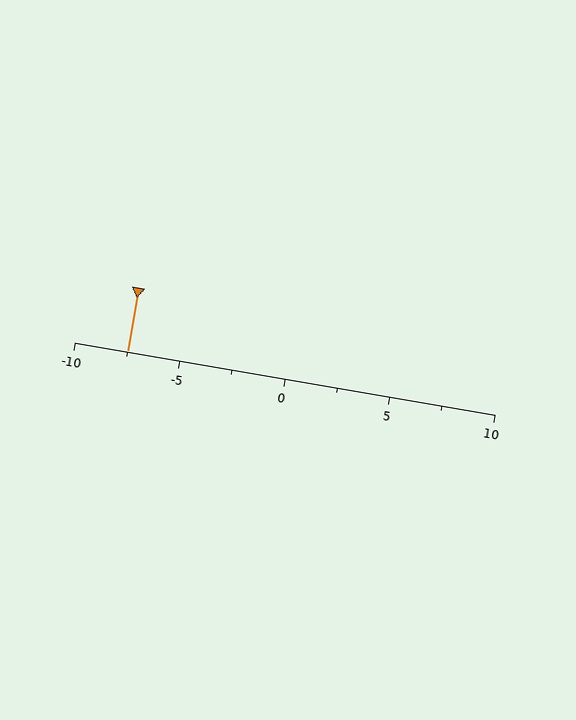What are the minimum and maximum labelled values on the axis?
The axis runs from -10 to 10.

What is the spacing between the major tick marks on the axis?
The major ticks are spaced 5 apart.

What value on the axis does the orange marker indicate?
The marker indicates approximately -7.5.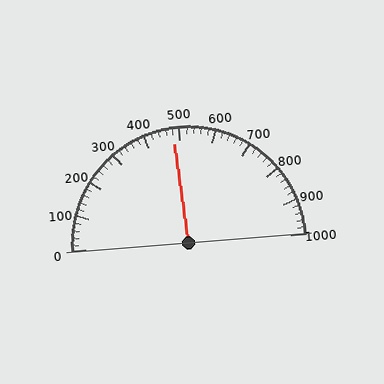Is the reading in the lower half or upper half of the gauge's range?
The reading is in the lower half of the range (0 to 1000).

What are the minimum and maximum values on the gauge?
The gauge ranges from 0 to 1000.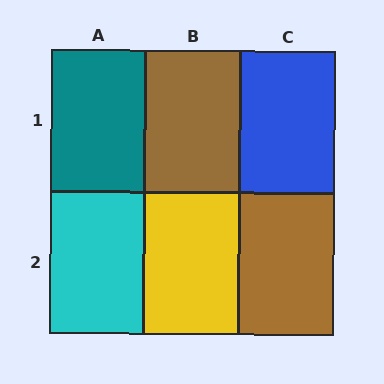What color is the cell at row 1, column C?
Blue.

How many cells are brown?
2 cells are brown.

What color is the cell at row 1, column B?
Brown.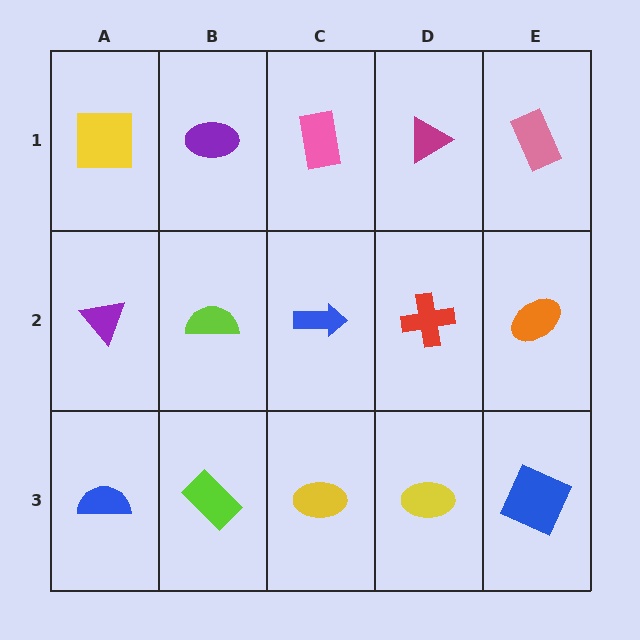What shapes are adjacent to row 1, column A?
A purple triangle (row 2, column A), a purple ellipse (row 1, column B).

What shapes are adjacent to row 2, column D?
A magenta triangle (row 1, column D), a yellow ellipse (row 3, column D), a blue arrow (row 2, column C), an orange ellipse (row 2, column E).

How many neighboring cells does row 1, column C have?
3.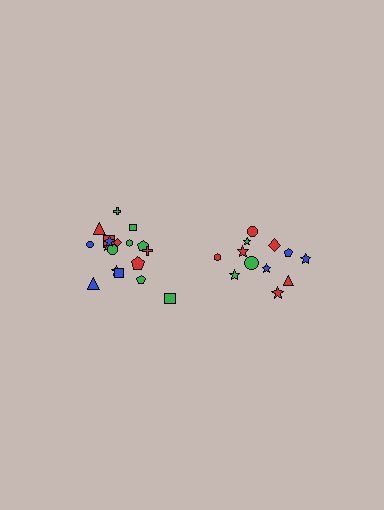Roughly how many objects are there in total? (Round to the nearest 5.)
Roughly 30 objects in total.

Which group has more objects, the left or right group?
The left group.